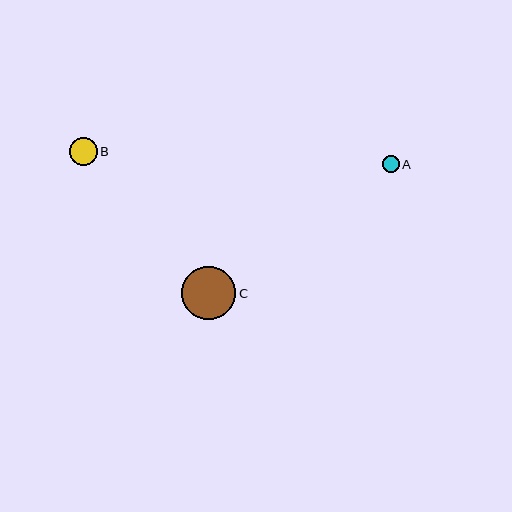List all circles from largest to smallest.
From largest to smallest: C, B, A.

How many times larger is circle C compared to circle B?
Circle C is approximately 1.9 times the size of circle B.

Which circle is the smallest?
Circle A is the smallest with a size of approximately 17 pixels.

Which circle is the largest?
Circle C is the largest with a size of approximately 54 pixels.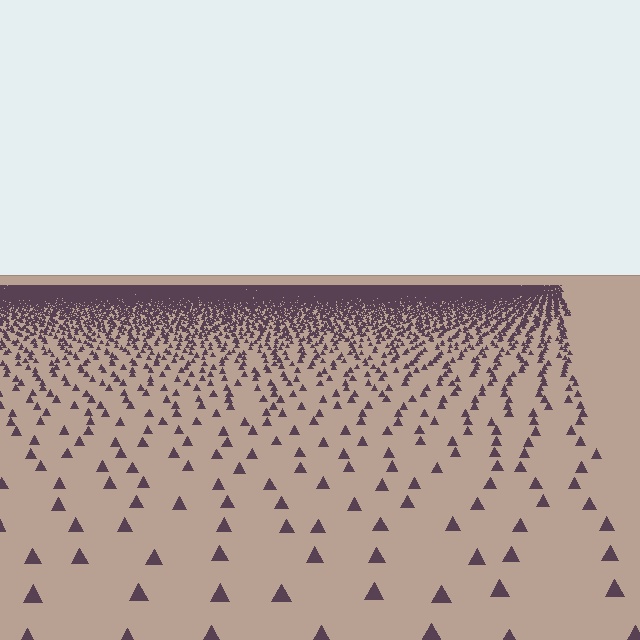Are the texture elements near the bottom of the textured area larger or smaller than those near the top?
Larger. Near the bottom, elements are closer to the viewer and appear at a bigger on-screen size.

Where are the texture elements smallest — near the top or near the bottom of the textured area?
Near the top.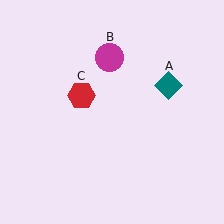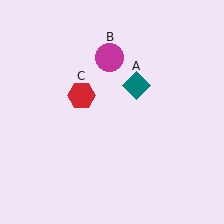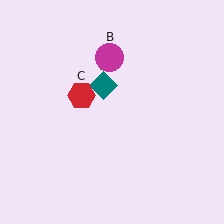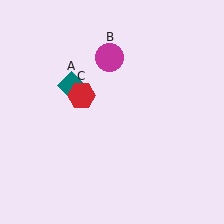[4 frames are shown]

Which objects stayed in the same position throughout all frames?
Magenta circle (object B) and red hexagon (object C) remained stationary.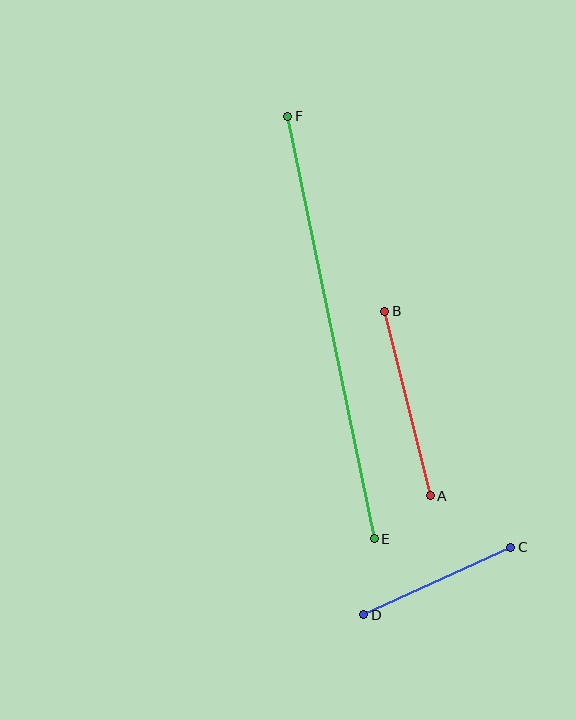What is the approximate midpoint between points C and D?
The midpoint is at approximately (437, 581) pixels.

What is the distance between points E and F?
The distance is approximately 431 pixels.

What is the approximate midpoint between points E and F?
The midpoint is at approximately (331, 328) pixels.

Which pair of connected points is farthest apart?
Points E and F are farthest apart.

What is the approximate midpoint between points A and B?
The midpoint is at approximately (407, 404) pixels.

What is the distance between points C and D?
The distance is approximately 162 pixels.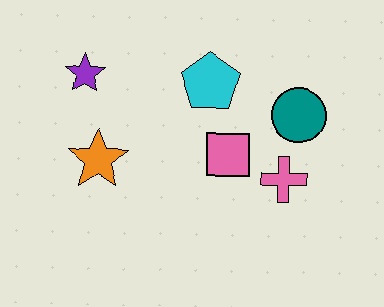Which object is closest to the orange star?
The purple star is closest to the orange star.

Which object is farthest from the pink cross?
The purple star is farthest from the pink cross.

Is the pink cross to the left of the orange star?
No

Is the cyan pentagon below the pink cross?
No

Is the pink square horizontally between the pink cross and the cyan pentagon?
Yes